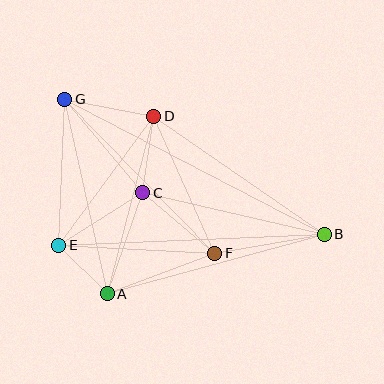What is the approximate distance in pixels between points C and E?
The distance between C and E is approximately 99 pixels.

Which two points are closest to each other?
Points A and E are closest to each other.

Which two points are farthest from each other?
Points B and G are farthest from each other.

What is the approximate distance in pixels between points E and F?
The distance between E and F is approximately 156 pixels.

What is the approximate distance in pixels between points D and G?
The distance between D and G is approximately 91 pixels.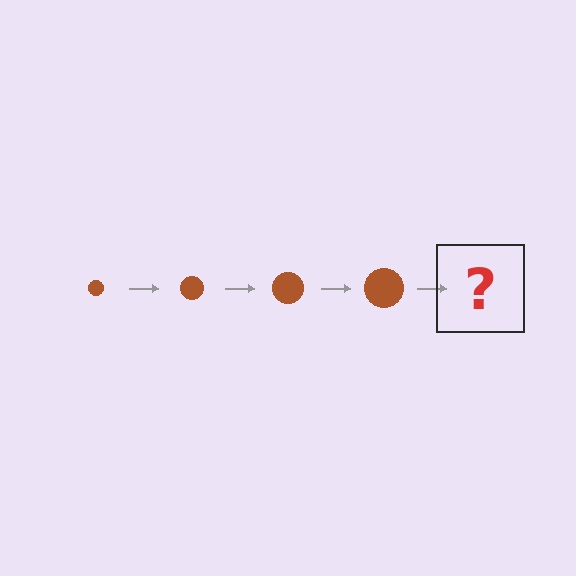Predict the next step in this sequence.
The next step is a brown circle, larger than the previous one.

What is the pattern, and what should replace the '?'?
The pattern is that the circle gets progressively larger each step. The '?' should be a brown circle, larger than the previous one.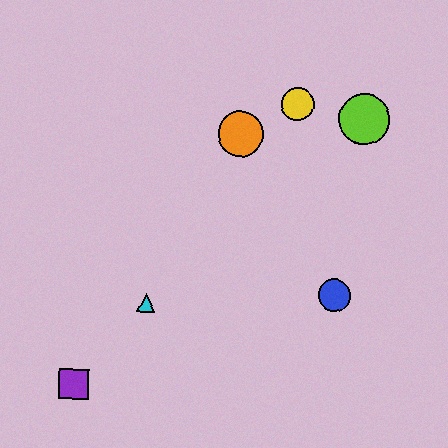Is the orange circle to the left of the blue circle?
Yes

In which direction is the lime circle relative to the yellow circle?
The lime circle is to the right of the yellow circle.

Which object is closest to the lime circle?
The yellow circle is closest to the lime circle.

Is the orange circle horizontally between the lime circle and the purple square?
Yes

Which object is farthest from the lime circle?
The purple square is farthest from the lime circle.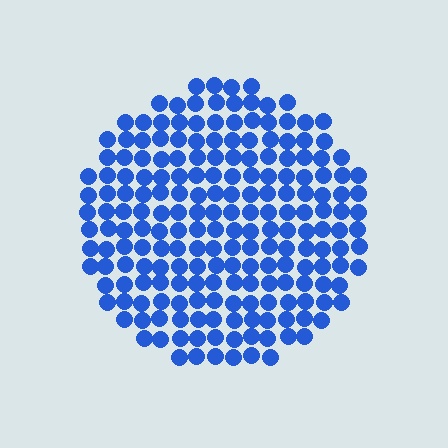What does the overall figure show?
The overall figure shows a circle.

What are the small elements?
The small elements are circles.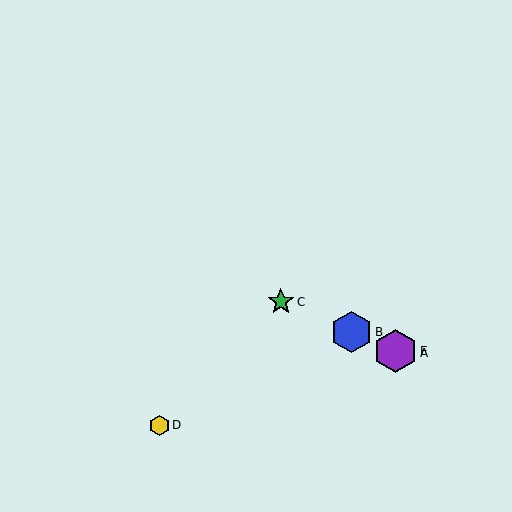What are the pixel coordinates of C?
Object C is at (281, 302).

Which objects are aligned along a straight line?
Objects A, B, C, E are aligned along a straight line.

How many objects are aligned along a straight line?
4 objects (A, B, C, E) are aligned along a straight line.